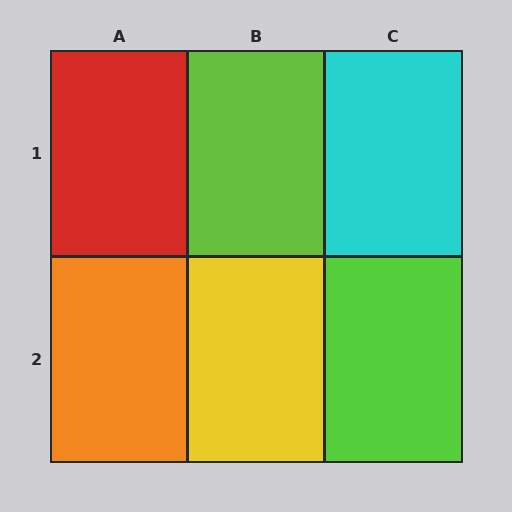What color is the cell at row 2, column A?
Orange.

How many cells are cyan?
1 cell is cyan.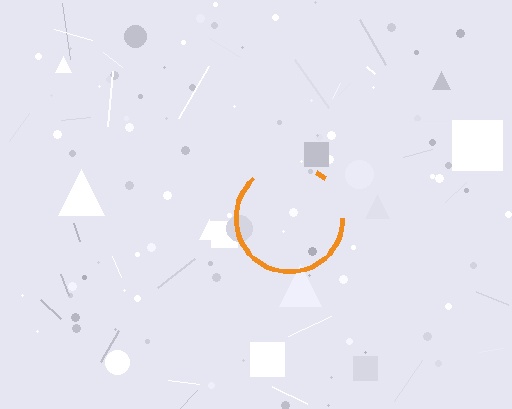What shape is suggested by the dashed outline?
The dashed outline suggests a circle.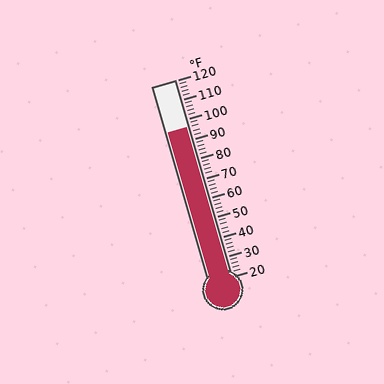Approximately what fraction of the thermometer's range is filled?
The thermometer is filled to approximately 75% of its range.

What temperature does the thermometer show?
The thermometer shows approximately 96°F.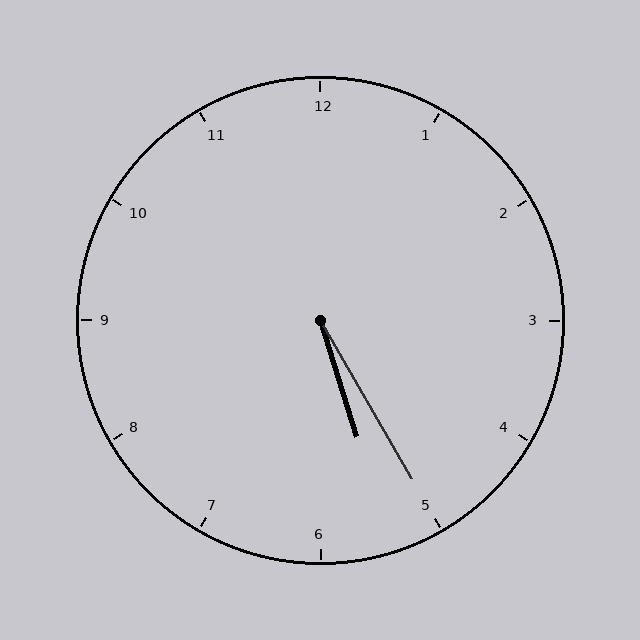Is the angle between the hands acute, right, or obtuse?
It is acute.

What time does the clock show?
5:25.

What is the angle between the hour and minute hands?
Approximately 12 degrees.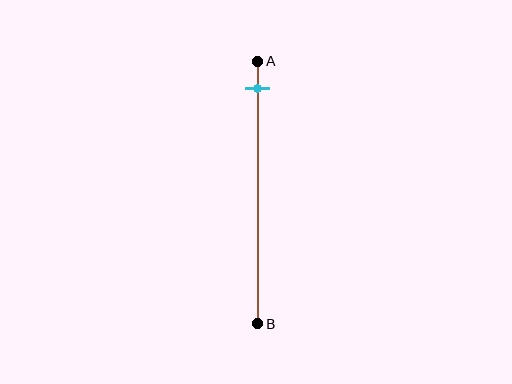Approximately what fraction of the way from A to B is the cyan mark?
The cyan mark is approximately 10% of the way from A to B.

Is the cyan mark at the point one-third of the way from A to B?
No, the mark is at about 10% from A, not at the 33% one-third point.